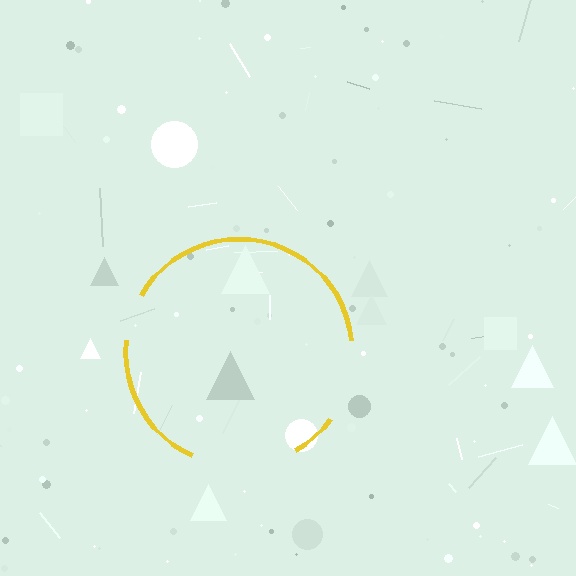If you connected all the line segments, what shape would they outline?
They would outline a circle.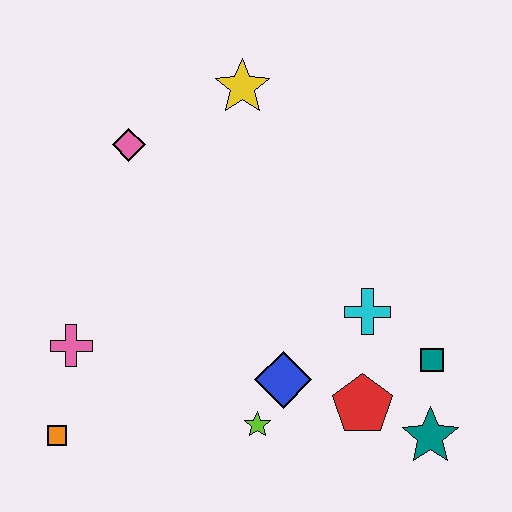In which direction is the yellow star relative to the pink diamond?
The yellow star is to the right of the pink diamond.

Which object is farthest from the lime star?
The yellow star is farthest from the lime star.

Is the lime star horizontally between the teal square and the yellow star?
Yes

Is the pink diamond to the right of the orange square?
Yes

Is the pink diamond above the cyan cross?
Yes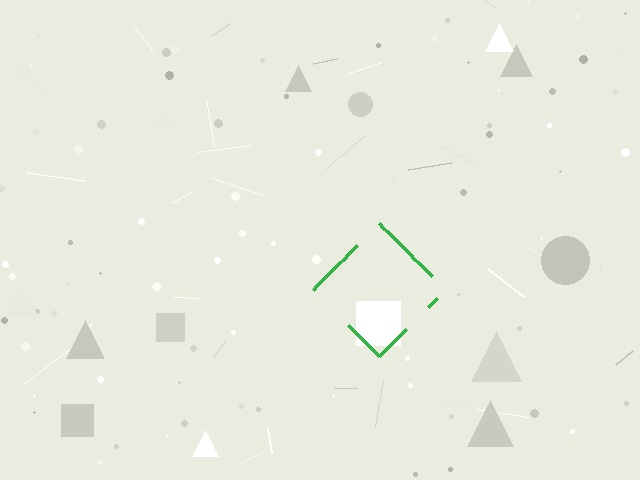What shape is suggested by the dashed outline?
The dashed outline suggests a diamond.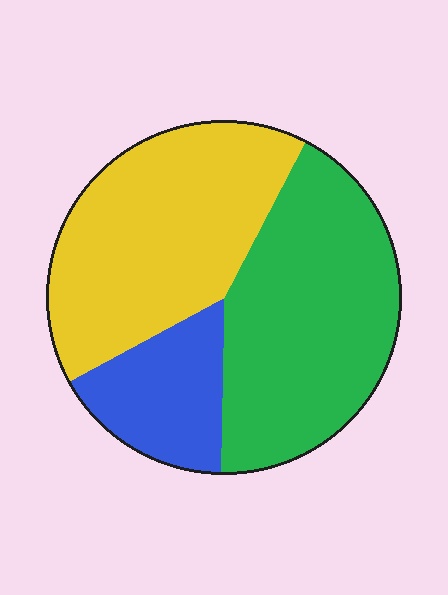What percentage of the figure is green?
Green takes up between a quarter and a half of the figure.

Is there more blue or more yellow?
Yellow.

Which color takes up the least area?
Blue, at roughly 15%.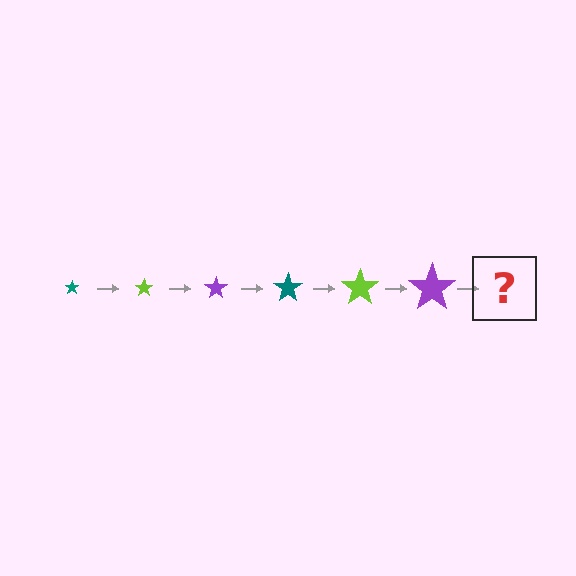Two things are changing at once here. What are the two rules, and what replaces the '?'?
The two rules are that the star grows larger each step and the color cycles through teal, lime, and purple. The '?' should be a teal star, larger than the previous one.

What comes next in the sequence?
The next element should be a teal star, larger than the previous one.